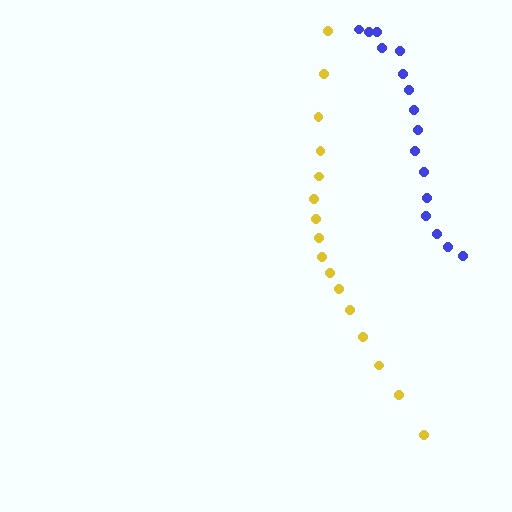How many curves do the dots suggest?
There are 2 distinct paths.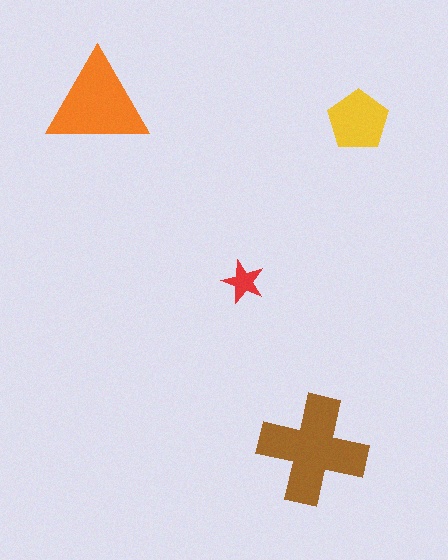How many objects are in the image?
There are 4 objects in the image.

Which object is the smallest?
The red star.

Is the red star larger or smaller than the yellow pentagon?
Smaller.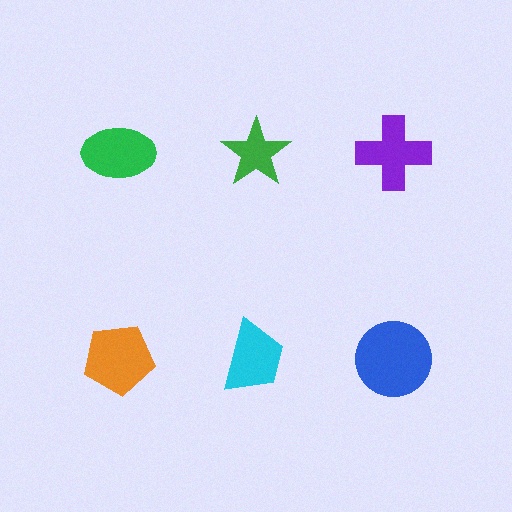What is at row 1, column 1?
A green ellipse.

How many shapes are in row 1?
3 shapes.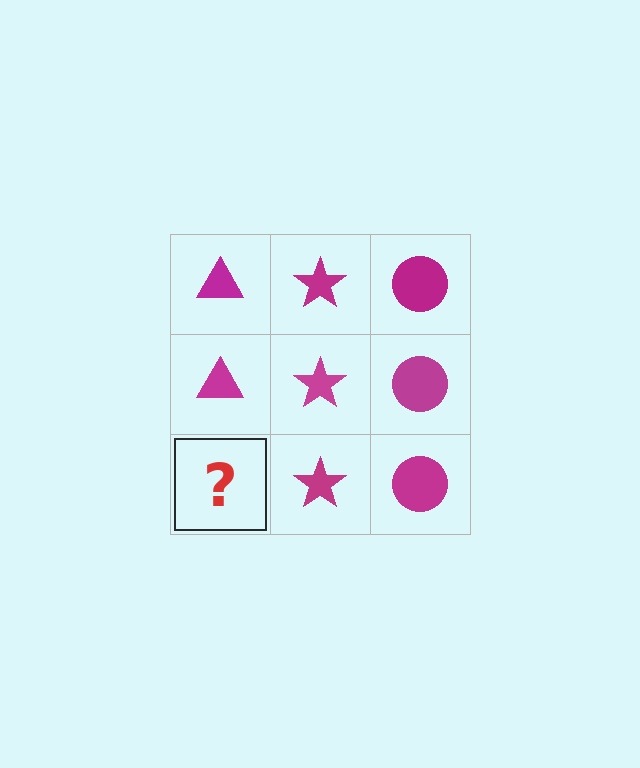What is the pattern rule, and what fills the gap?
The rule is that each column has a consistent shape. The gap should be filled with a magenta triangle.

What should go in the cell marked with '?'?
The missing cell should contain a magenta triangle.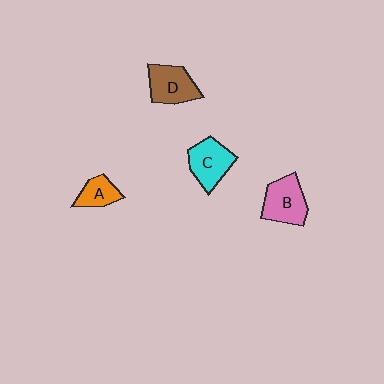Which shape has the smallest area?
Shape A (orange).